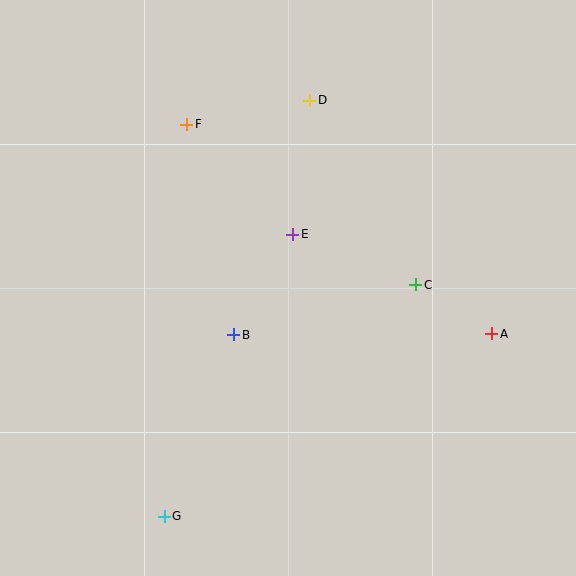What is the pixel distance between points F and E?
The distance between F and E is 153 pixels.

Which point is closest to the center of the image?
Point E at (293, 234) is closest to the center.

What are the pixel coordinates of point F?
Point F is at (187, 124).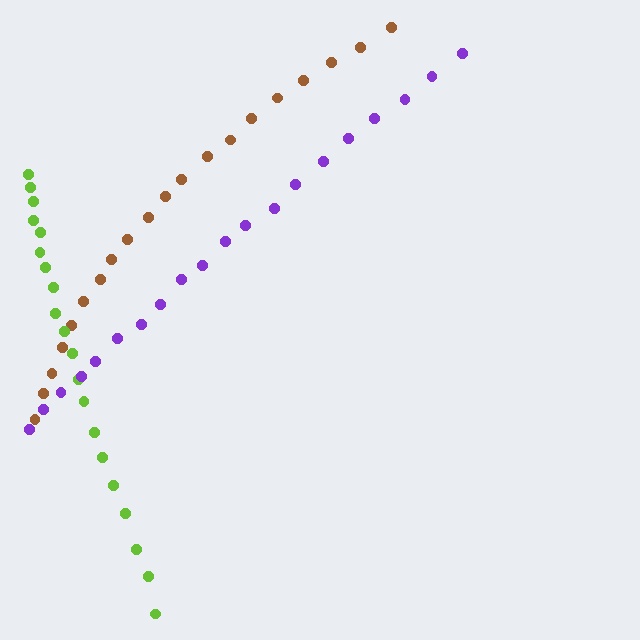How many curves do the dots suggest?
There are 3 distinct paths.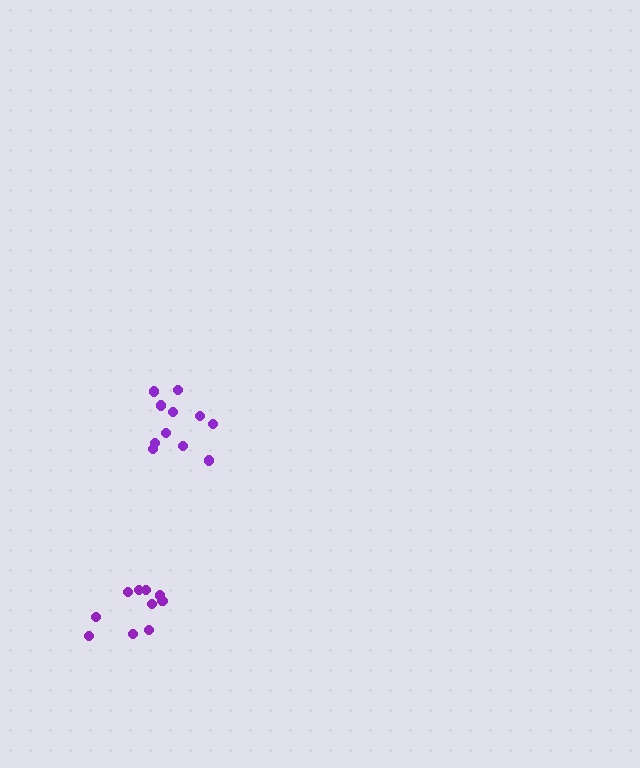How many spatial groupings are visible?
There are 2 spatial groupings.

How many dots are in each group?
Group 1: 11 dots, Group 2: 10 dots (21 total).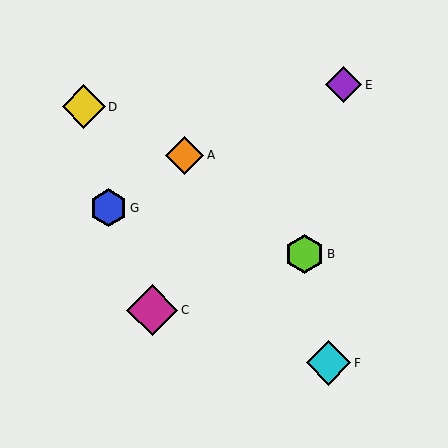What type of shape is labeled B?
Shape B is a lime hexagon.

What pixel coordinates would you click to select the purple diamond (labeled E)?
Click at (344, 85) to select the purple diamond E.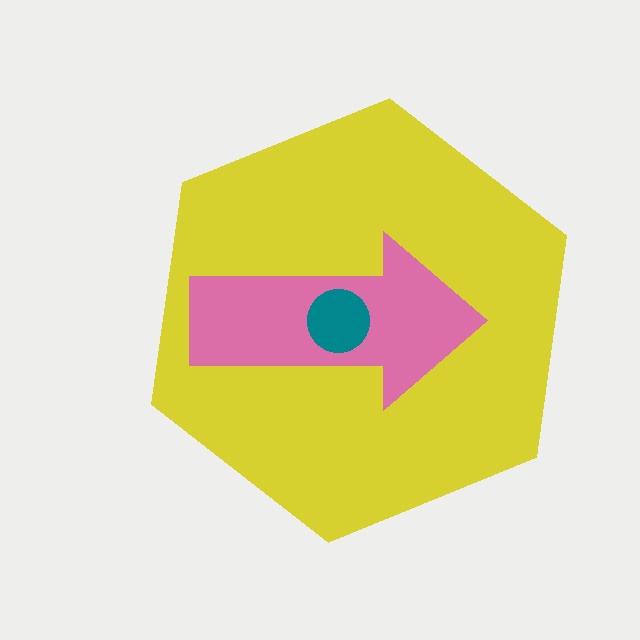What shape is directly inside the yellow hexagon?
The pink arrow.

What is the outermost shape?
The yellow hexagon.